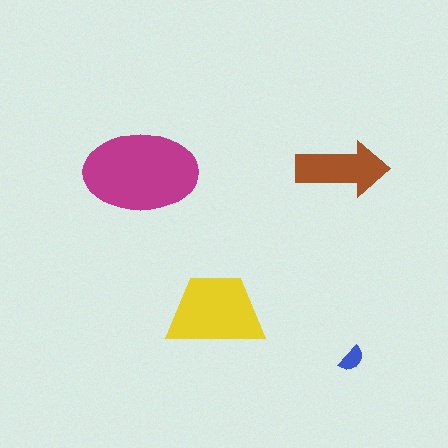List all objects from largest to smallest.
The magenta ellipse, the yellow trapezoid, the brown arrow, the blue semicircle.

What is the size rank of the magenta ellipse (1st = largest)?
1st.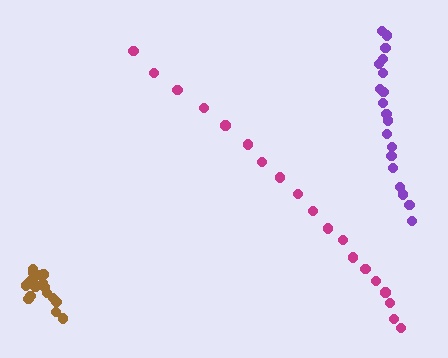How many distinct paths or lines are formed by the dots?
There are 3 distinct paths.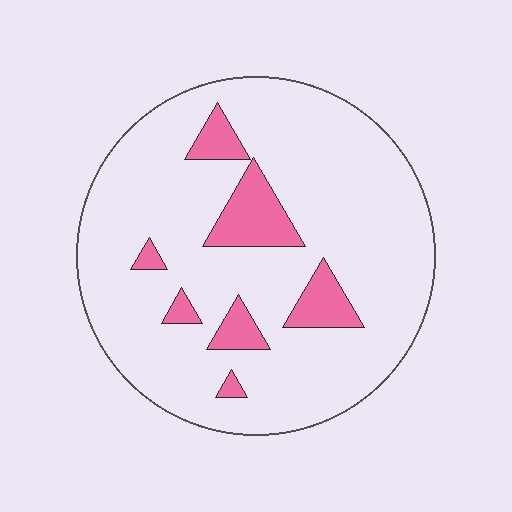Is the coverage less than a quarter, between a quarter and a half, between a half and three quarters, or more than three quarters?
Less than a quarter.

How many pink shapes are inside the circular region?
7.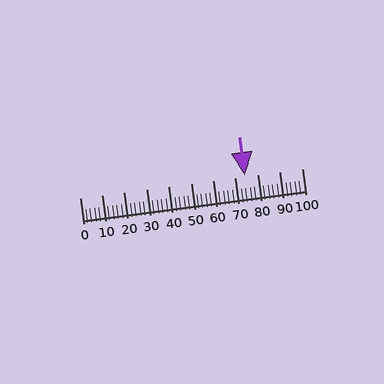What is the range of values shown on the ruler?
The ruler shows values from 0 to 100.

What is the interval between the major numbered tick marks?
The major tick marks are spaced 10 units apart.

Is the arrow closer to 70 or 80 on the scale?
The arrow is closer to 70.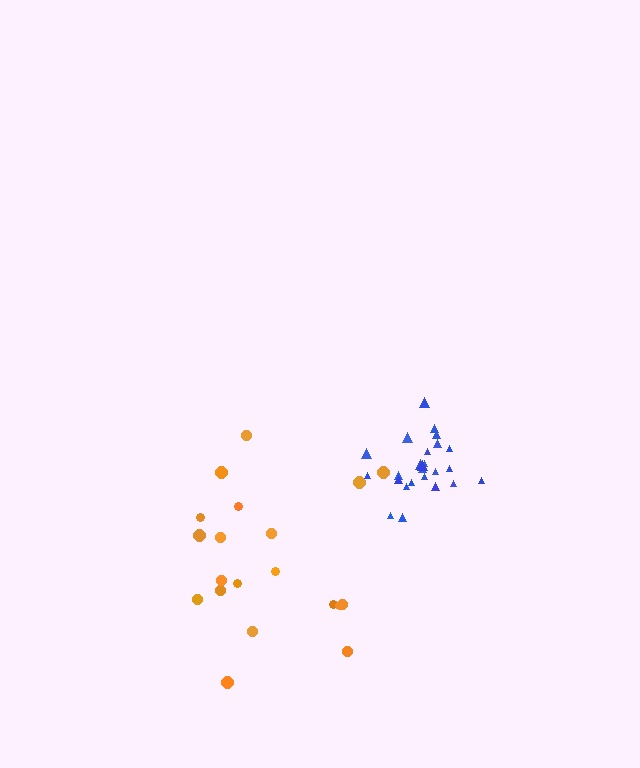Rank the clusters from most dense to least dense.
blue, orange.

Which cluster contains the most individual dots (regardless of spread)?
Blue (25).